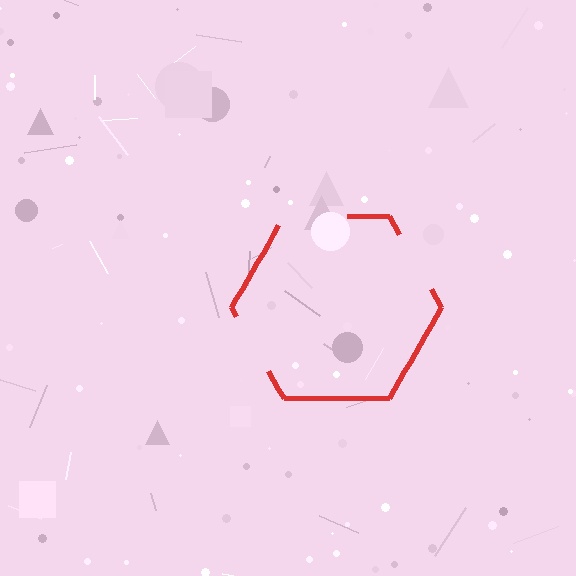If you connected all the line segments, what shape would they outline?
They would outline a hexagon.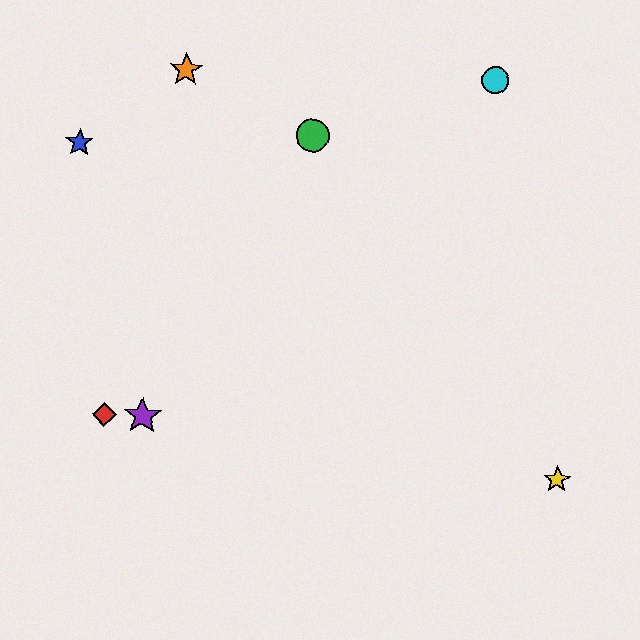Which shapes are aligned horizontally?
The red diamond, the purple star are aligned horizontally.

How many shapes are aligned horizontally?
2 shapes (the red diamond, the purple star) are aligned horizontally.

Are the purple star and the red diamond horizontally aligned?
Yes, both are at y≈416.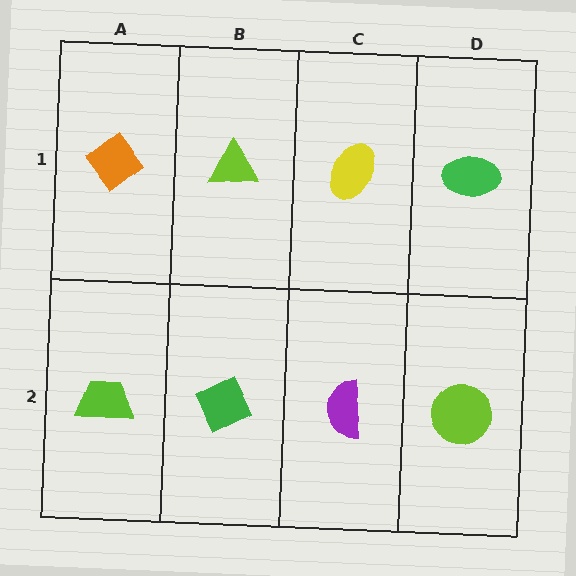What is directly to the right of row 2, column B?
A purple semicircle.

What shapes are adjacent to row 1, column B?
A green diamond (row 2, column B), an orange diamond (row 1, column A), a yellow ellipse (row 1, column C).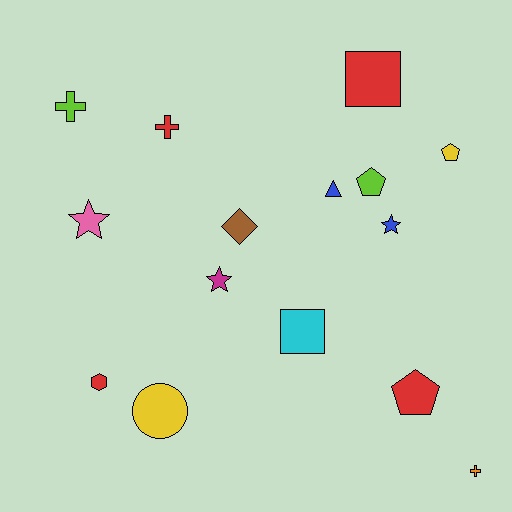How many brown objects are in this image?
There is 1 brown object.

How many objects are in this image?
There are 15 objects.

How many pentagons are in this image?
There are 3 pentagons.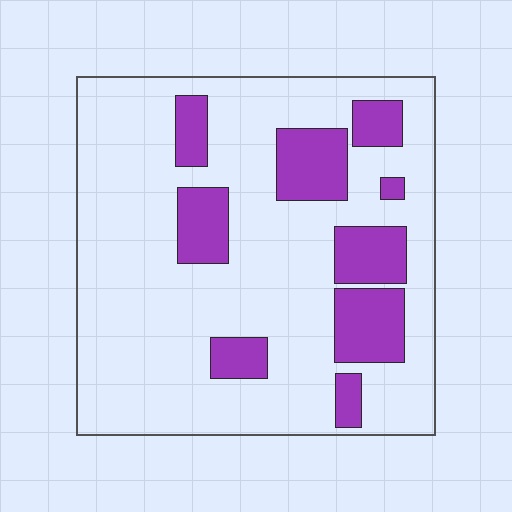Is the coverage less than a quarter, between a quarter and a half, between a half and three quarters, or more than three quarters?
Less than a quarter.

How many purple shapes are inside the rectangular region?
9.